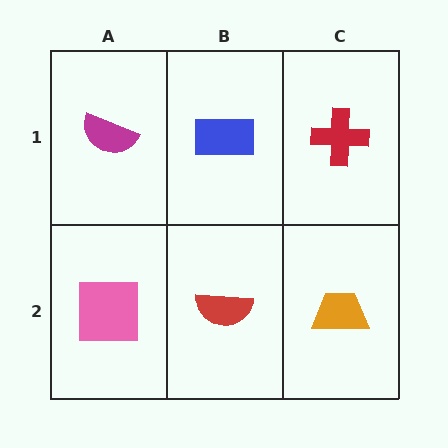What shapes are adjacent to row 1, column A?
A pink square (row 2, column A), a blue rectangle (row 1, column B).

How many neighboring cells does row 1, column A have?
2.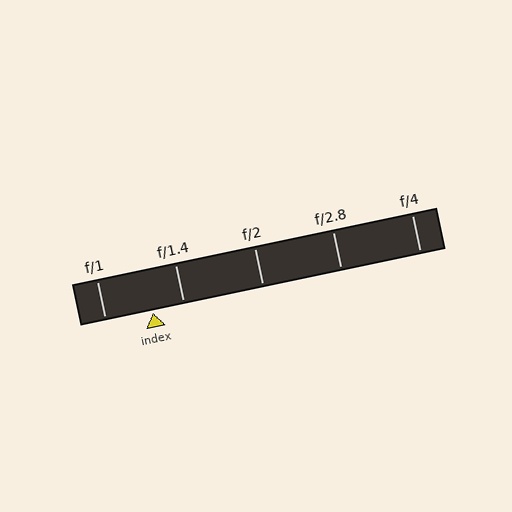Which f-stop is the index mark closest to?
The index mark is closest to f/1.4.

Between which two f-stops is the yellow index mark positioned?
The index mark is between f/1 and f/1.4.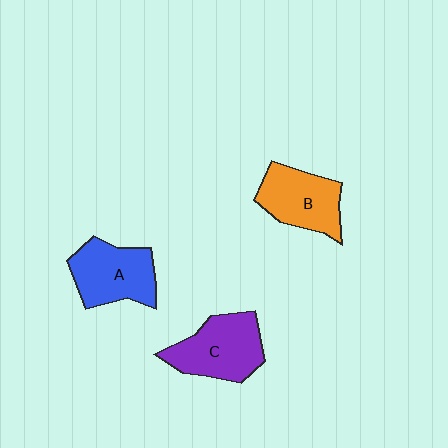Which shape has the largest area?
Shape C (purple).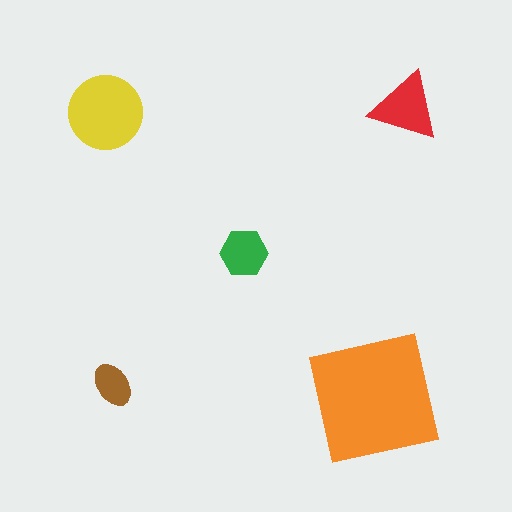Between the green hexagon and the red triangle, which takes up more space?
The red triangle.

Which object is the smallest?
The brown ellipse.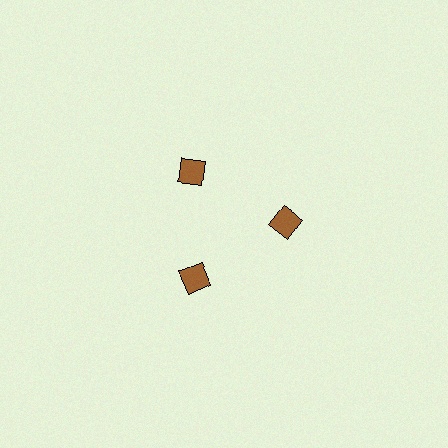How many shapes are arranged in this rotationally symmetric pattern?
There are 3 shapes, arranged in 3 groups of 1.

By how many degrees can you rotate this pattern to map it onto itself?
The pattern maps onto itself every 120 degrees of rotation.